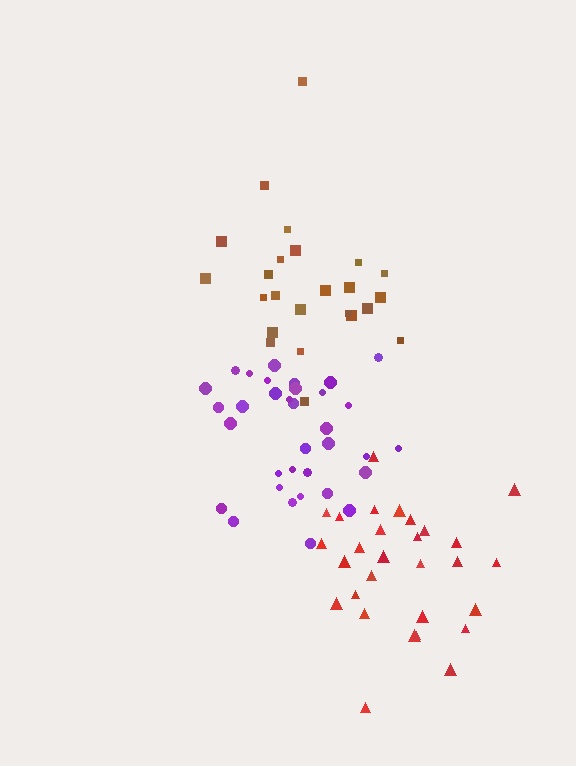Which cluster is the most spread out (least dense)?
Brown.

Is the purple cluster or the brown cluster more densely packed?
Purple.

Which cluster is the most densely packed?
Purple.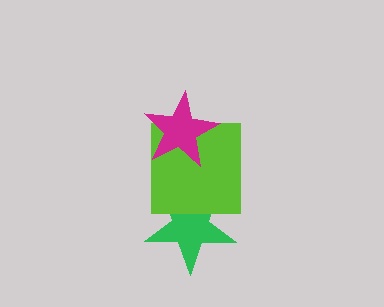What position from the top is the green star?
The green star is 3rd from the top.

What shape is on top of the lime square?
The magenta star is on top of the lime square.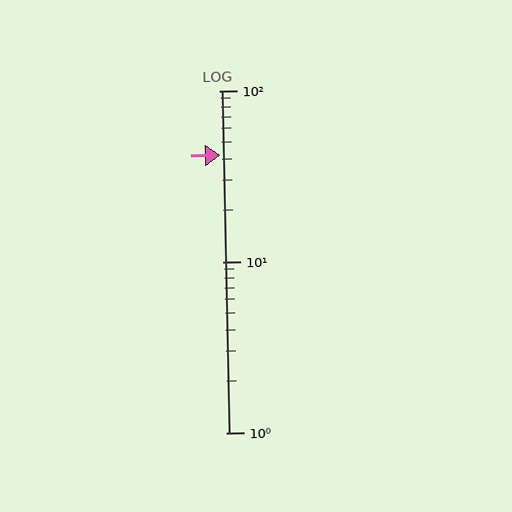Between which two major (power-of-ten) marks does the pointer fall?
The pointer is between 10 and 100.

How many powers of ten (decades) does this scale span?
The scale spans 2 decades, from 1 to 100.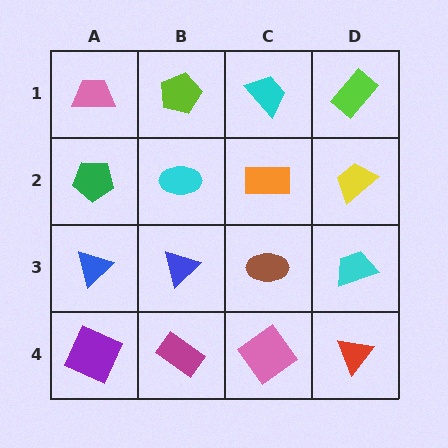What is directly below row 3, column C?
A pink diamond.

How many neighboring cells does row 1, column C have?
3.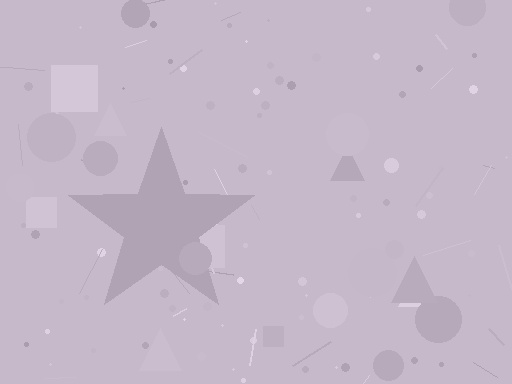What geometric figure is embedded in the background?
A star is embedded in the background.